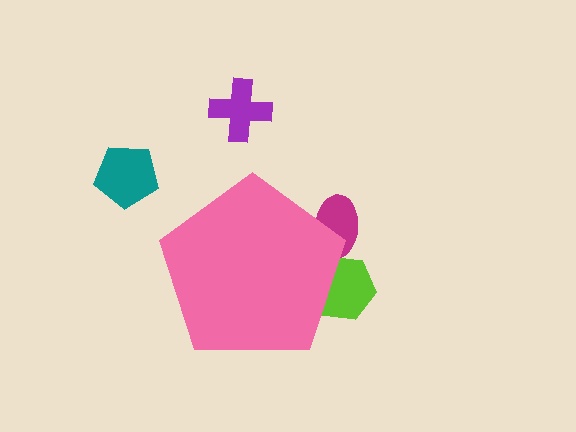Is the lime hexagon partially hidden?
Yes, the lime hexagon is partially hidden behind the pink pentagon.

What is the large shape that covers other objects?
A pink pentagon.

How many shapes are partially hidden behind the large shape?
2 shapes are partially hidden.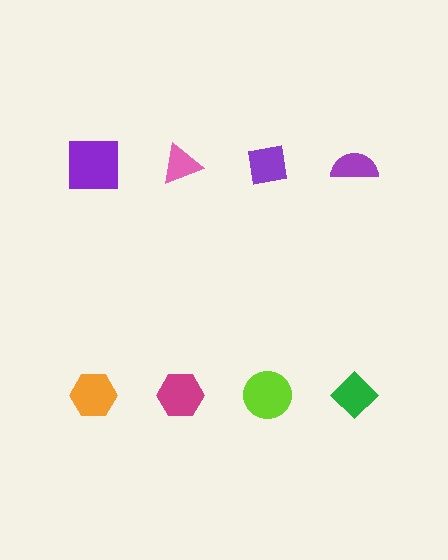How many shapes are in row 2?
4 shapes.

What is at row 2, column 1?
An orange hexagon.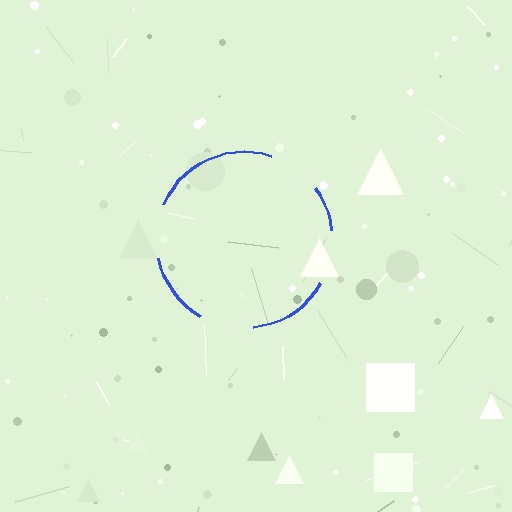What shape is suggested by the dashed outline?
The dashed outline suggests a circle.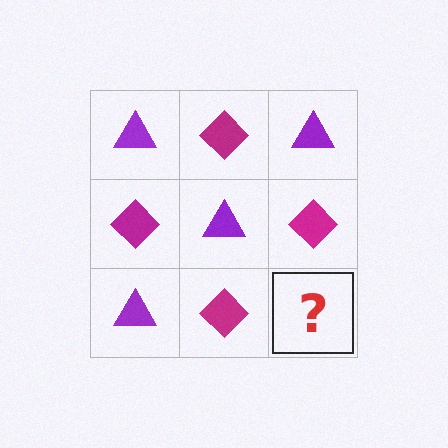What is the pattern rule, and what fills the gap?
The rule is that it alternates purple triangle and magenta diamond in a checkerboard pattern. The gap should be filled with a purple triangle.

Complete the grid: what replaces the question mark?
The question mark should be replaced with a purple triangle.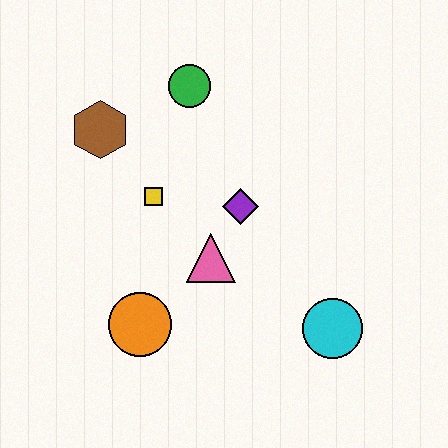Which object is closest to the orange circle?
The pink triangle is closest to the orange circle.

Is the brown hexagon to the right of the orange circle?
No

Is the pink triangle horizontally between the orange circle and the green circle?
No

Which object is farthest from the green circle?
The cyan circle is farthest from the green circle.